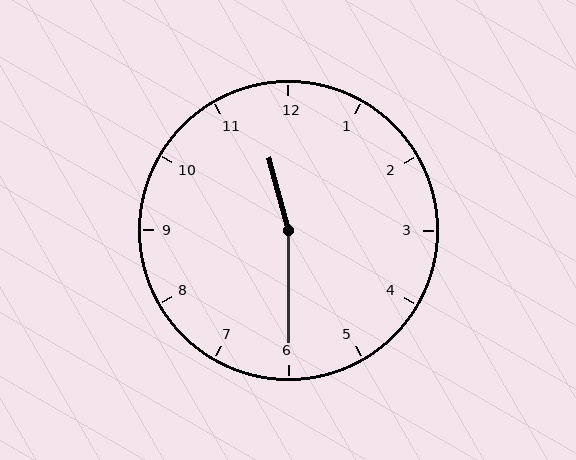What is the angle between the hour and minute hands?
Approximately 165 degrees.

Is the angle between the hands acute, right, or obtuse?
It is obtuse.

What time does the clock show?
11:30.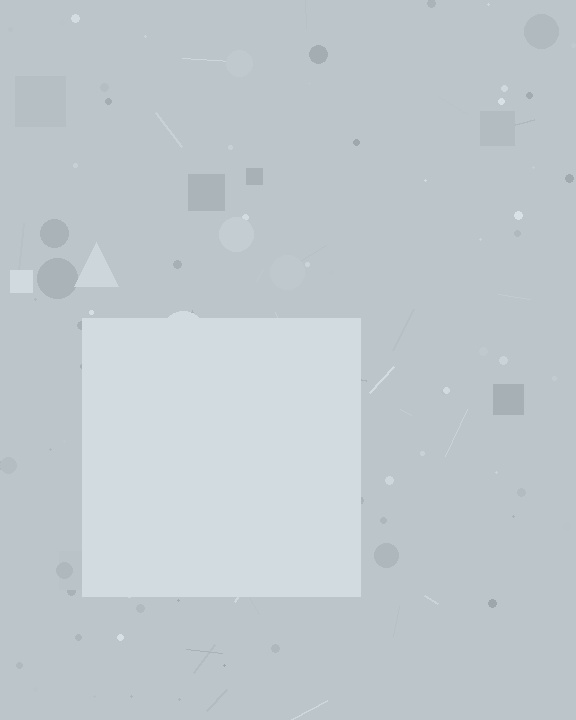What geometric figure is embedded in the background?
A square is embedded in the background.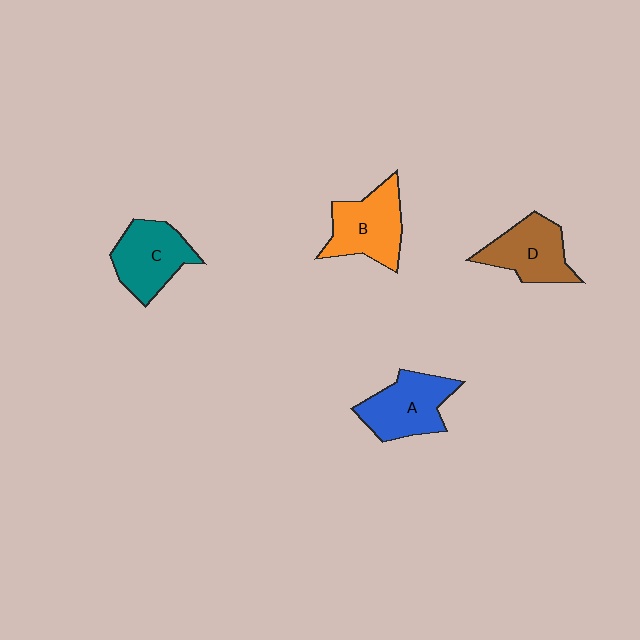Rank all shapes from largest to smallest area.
From largest to smallest: B (orange), A (blue), C (teal), D (brown).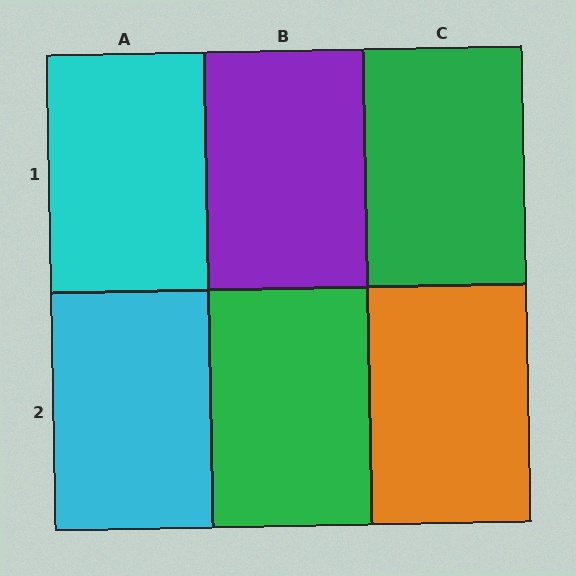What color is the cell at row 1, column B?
Purple.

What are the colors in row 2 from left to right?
Cyan, green, orange.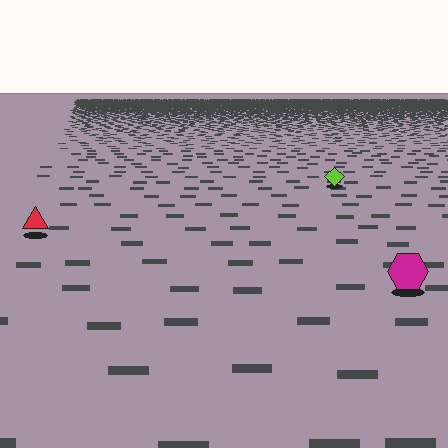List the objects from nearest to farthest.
From nearest to farthest: the magenta hexagon, the red triangle, the lime diamond.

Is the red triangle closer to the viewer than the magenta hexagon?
No. The magenta hexagon is closer — you can tell from the texture gradient: the ground texture is coarser near it.